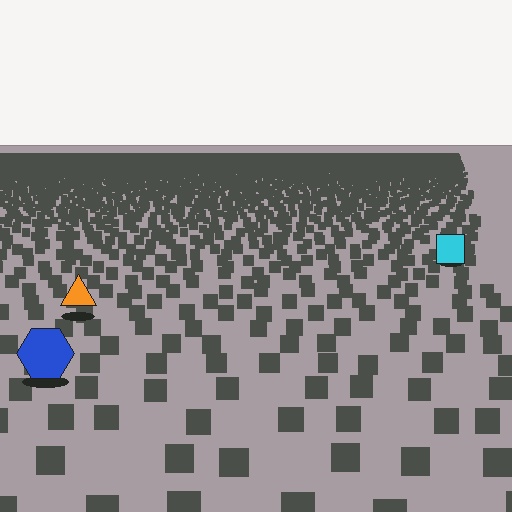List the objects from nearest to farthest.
From nearest to farthest: the blue hexagon, the orange triangle, the cyan square.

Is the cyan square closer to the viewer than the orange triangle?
No. The orange triangle is closer — you can tell from the texture gradient: the ground texture is coarser near it.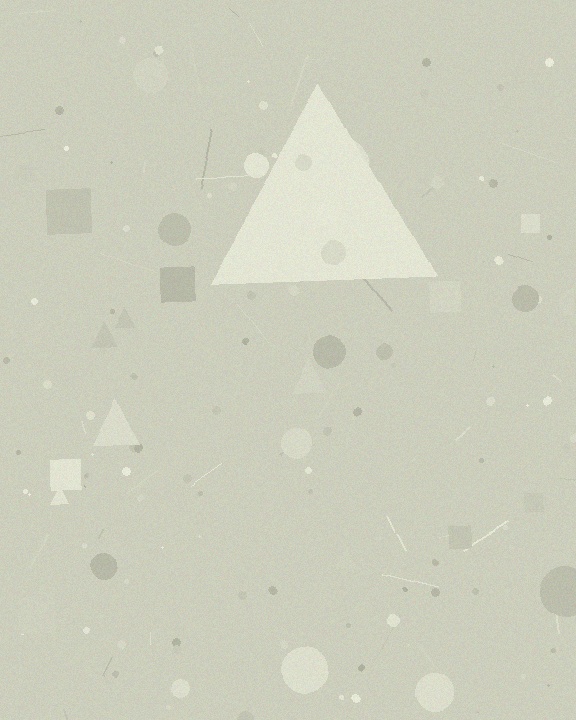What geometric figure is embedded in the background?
A triangle is embedded in the background.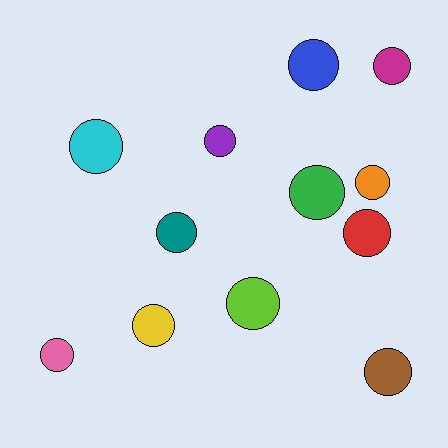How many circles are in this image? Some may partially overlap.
There are 12 circles.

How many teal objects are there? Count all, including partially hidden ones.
There is 1 teal object.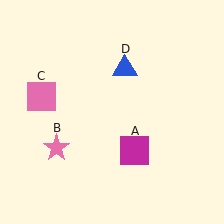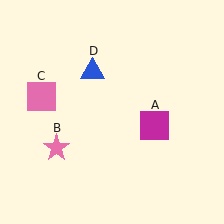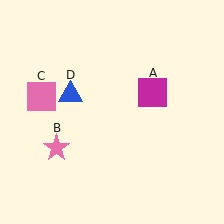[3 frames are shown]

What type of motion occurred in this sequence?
The magenta square (object A), blue triangle (object D) rotated counterclockwise around the center of the scene.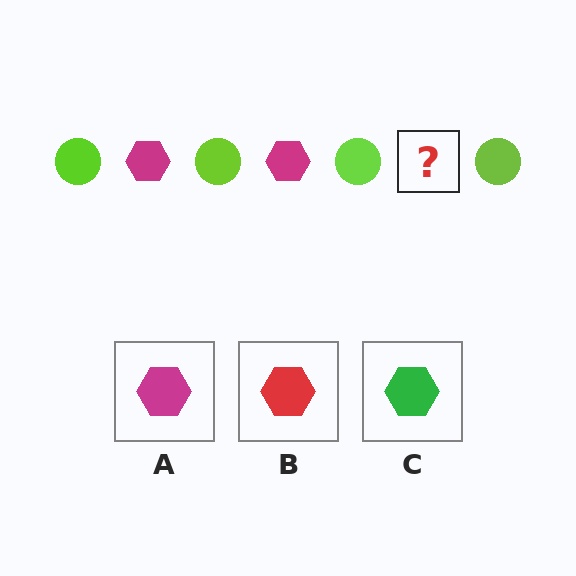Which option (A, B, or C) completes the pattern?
A.